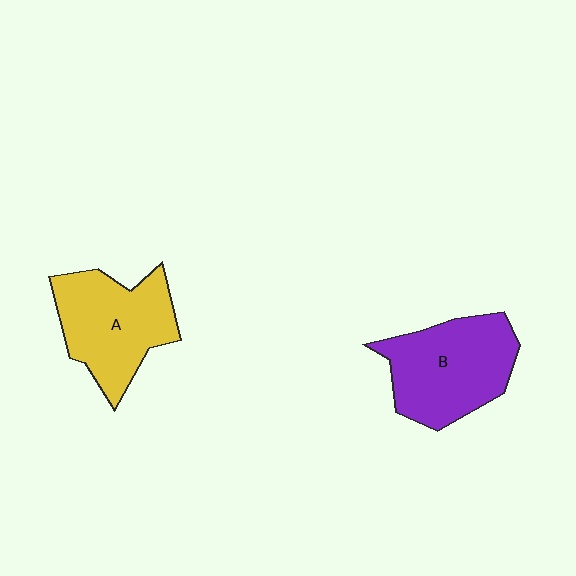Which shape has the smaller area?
Shape A (yellow).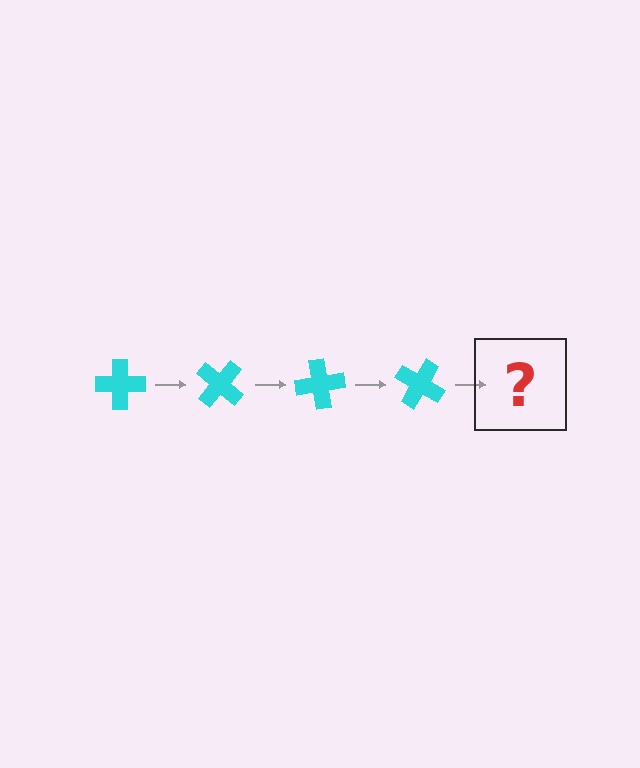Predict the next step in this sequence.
The next step is a cyan cross rotated 160 degrees.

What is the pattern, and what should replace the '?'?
The pattern is that the cross rotates 40 degrees each step. The '?' should be a cyan cross rotated 160 degrees.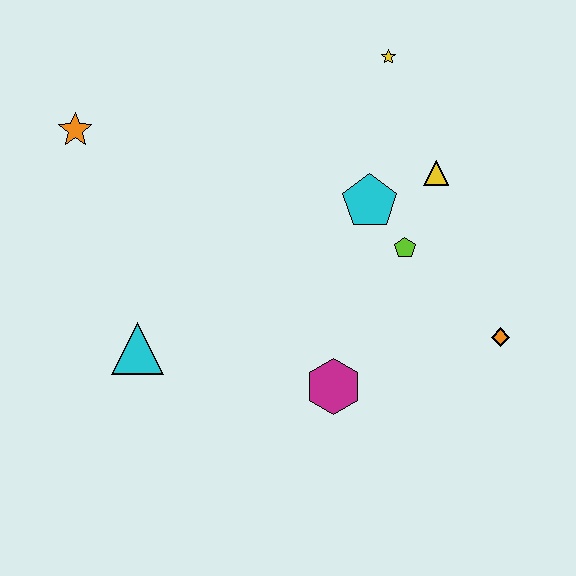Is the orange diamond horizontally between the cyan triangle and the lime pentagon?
No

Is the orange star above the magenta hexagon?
Yes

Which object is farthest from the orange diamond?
The orange star is farthest from the orange diamond.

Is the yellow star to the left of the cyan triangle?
No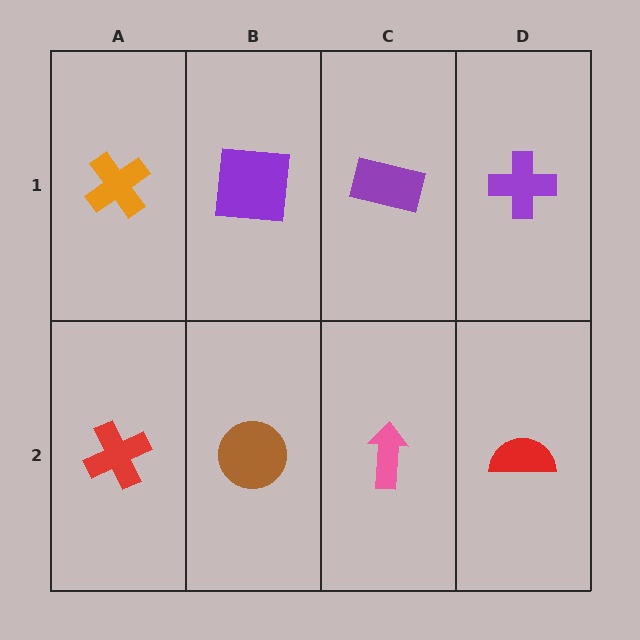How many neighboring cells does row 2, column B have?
3.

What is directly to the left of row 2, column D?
A pink arrow.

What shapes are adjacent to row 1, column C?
A pink arrow (row 2, column C), a purple square (row 1, column B), a purple cross (row 1, column D).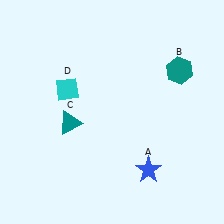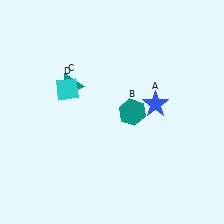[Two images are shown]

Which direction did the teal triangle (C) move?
The teal triangle (C) moved up.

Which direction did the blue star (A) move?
The blue star (A) moved up.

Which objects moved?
The objects that moved are: the blue star (A), the teal hexagon (B), the teal triangle (C).